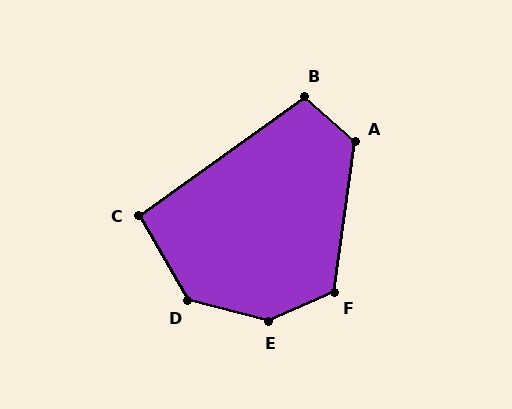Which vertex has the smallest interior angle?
C, at approximately 96 degrees.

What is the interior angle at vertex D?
Approximately 134 degrees (obtuse).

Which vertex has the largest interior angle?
E, at approximately 141 degrees.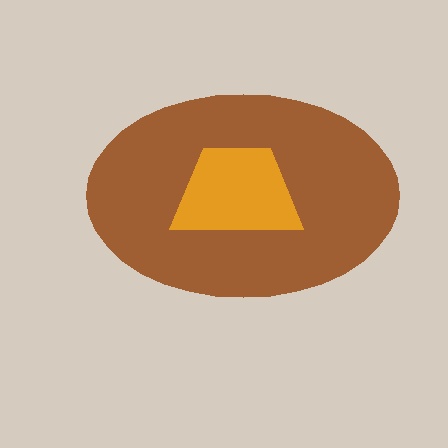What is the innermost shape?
The orange trapezoid.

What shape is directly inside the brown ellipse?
The orange trapezoid.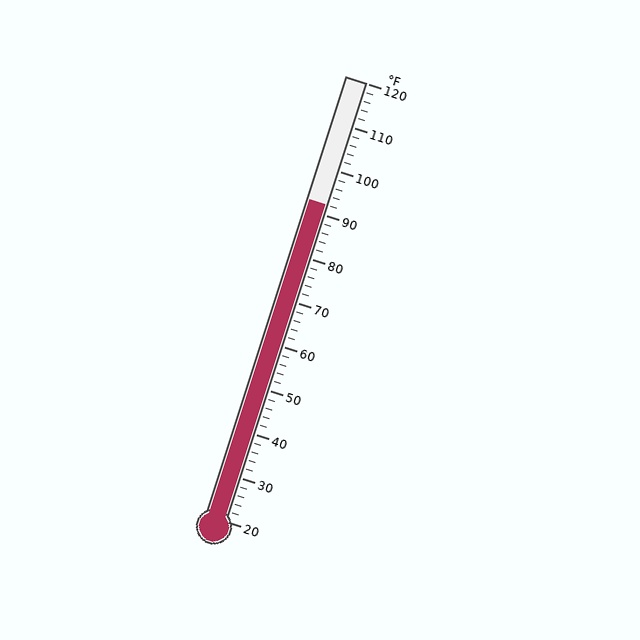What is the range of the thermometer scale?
The thermometer scale ranges from 20°F to 120°F.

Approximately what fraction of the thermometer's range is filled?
The thermometer is filled to approximately 70% of its range.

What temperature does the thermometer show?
The thermometer shows approximately 92°F.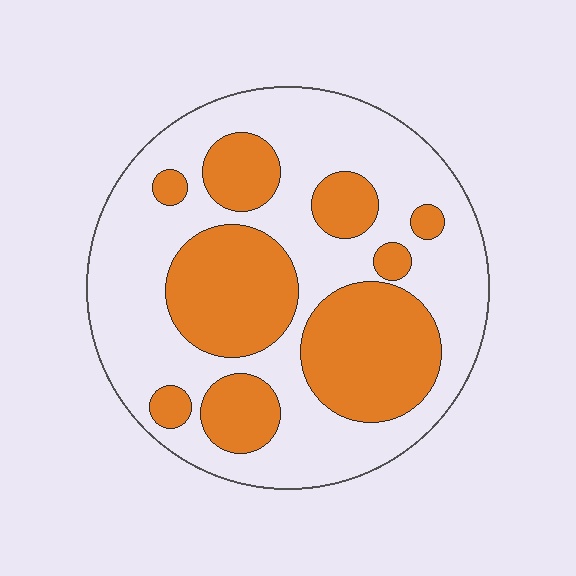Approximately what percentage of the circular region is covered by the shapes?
Approximately 40%.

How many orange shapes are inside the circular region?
9.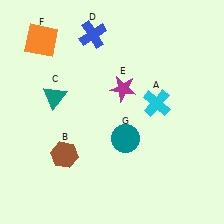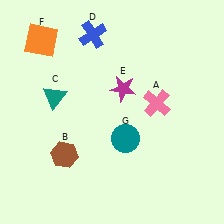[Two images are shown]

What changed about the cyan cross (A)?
In Image 1, A is cyan. In Image 2, it changed to pink.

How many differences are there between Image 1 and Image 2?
There is 1 difference between the two images.